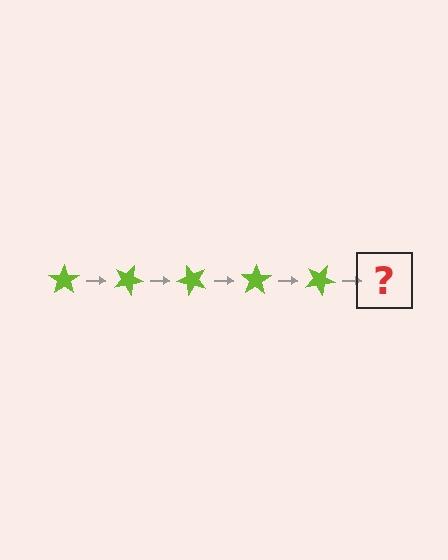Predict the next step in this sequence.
The next step is a lime star rotated 125 degrees.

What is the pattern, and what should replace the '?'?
The pattern is that the star rotates 25 degrees each step. The '?' should be a lime star rotated 125 degrees.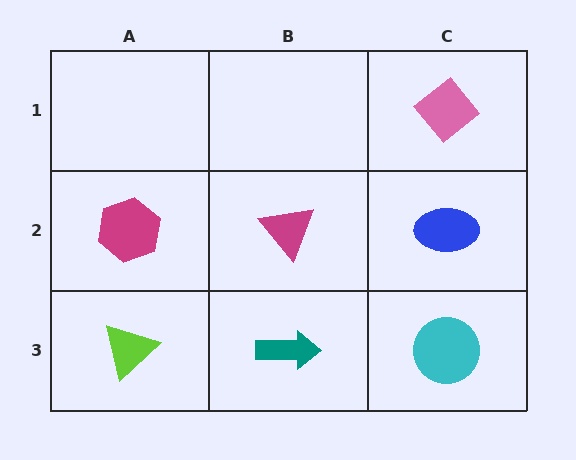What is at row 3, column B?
A teal arrow.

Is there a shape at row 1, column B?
No, that cell is empty.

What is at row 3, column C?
A cyan circle.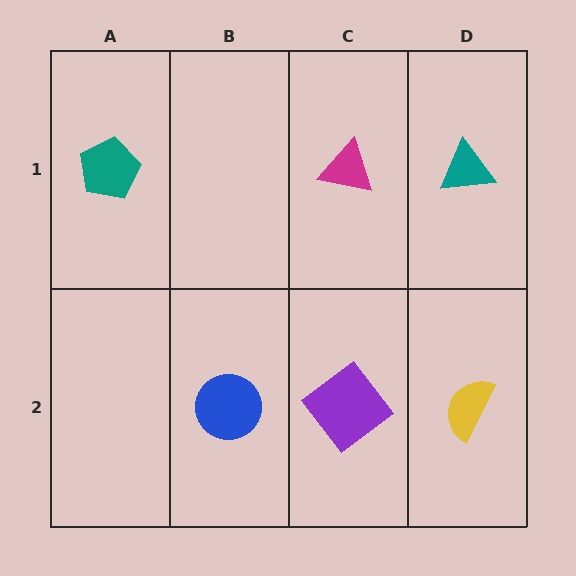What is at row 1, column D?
A teal triangle.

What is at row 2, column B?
A blue circle.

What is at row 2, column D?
A yellow semicircle.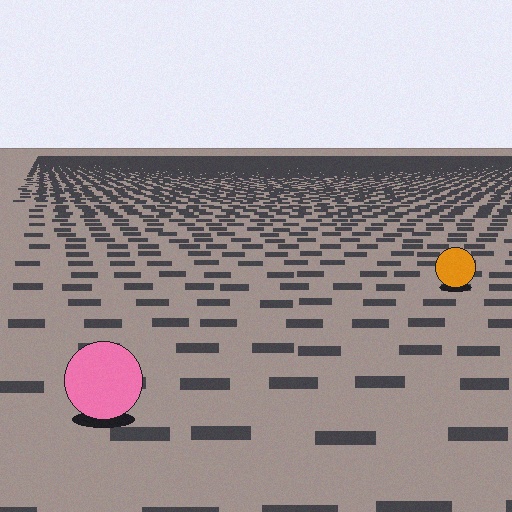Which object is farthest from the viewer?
The orange circle is farthest from the viewer. It appears smaller and the ground texture around it is denser.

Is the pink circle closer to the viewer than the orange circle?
Yes. The pink circle is closer — you can tell from the texture gradient: the ground texture is coarser near it.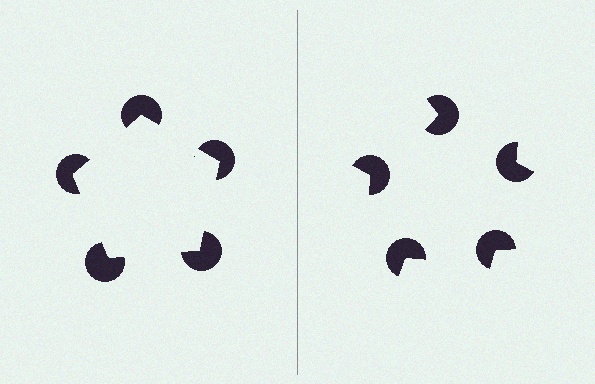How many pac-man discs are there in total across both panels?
10 — 5 on each side.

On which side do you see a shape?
An illusory pentagon appears on the left side. On the right side the wedge cuts are rotated, so no coherent shape forms.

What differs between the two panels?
The pac-man discs are positioned identically on both sides; only the wedge orientations differ. On the left they align to a pentagon; on the right they are misaligned.